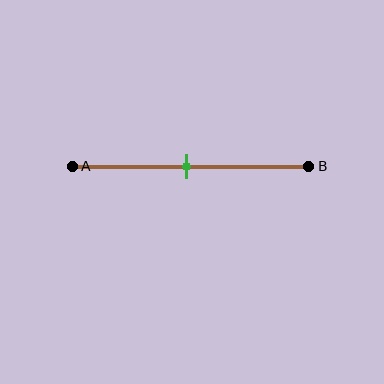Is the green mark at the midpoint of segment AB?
Yes, the mark is approximately at the midpoint.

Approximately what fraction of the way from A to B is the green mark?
The green mark is approximately 50% of the way from A to B.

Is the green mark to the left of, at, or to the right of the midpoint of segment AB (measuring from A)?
The green mark is approximately at the midpoint of segment AB.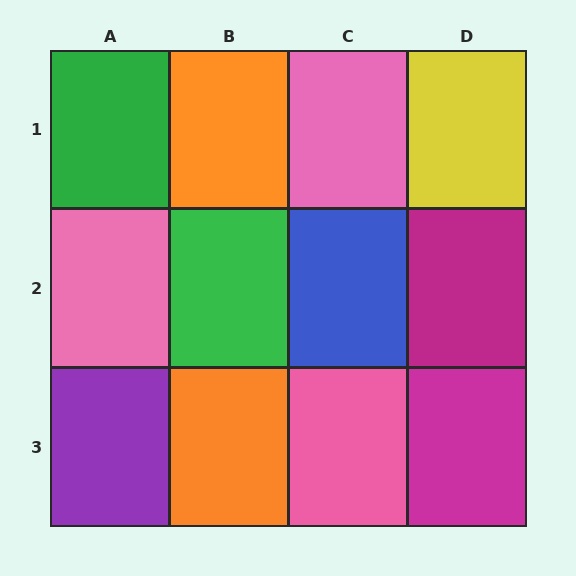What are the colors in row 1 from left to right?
Green, orange, pink, yellow.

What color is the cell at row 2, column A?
Pink.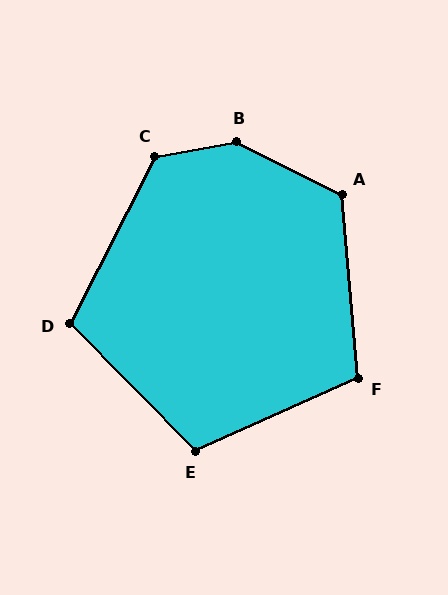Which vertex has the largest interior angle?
B, at approximately 142 degrees.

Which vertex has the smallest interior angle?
D, at approximately 108 degrees.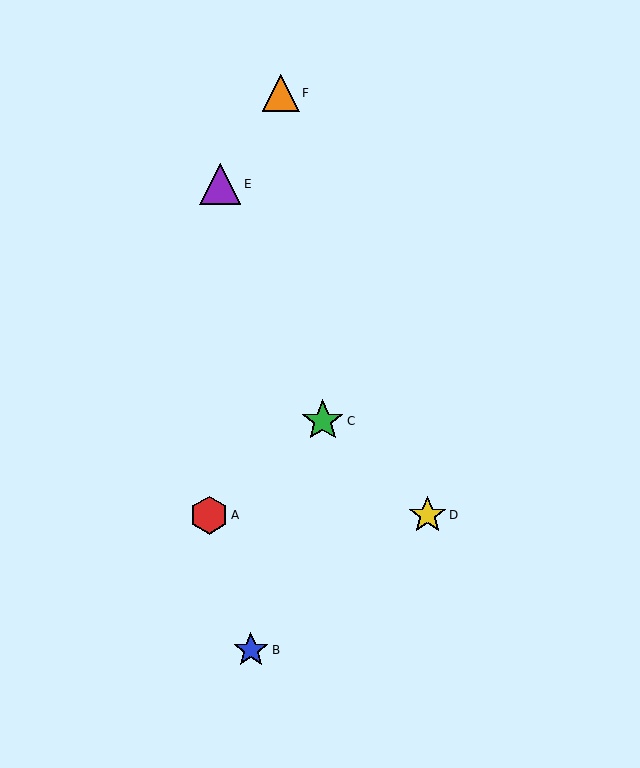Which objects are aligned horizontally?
Objects A, D are aligned horizontally.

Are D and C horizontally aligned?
No, D is at y≈515 and C is at y≈421.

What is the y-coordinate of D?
Object D is at y≈515.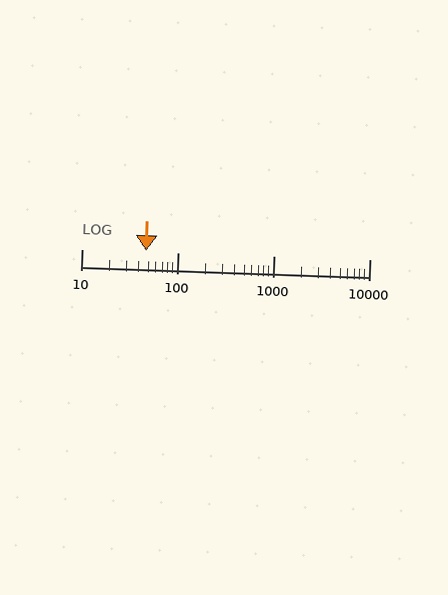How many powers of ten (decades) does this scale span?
The scale spans 3 decades, from 10 to 10000.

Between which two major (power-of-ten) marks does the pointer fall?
The pointer is between 10 and 100.